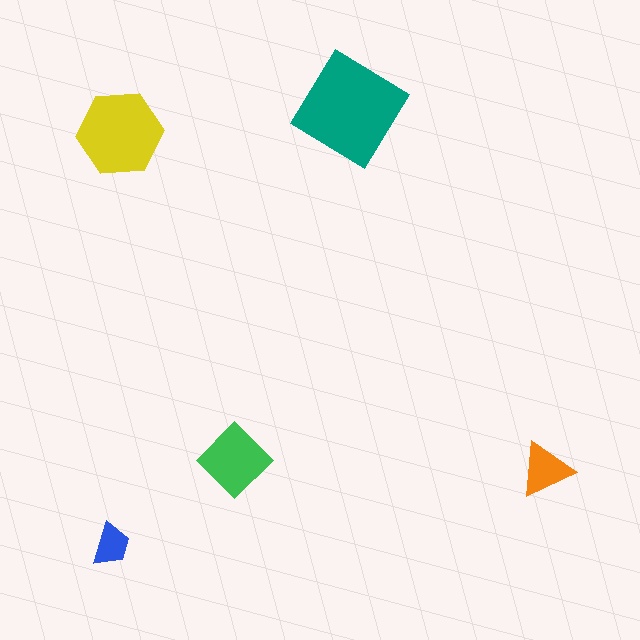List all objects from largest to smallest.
The teal diamond, the yellow hexagon, the green diamond, the orange triangle, the blue trapezoid.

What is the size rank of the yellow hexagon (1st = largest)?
2nd.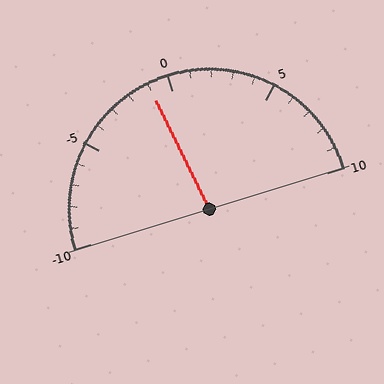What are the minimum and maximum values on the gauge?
The gauge ranges from -10 to 10.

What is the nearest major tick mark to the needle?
The nearest major tick mark is 0.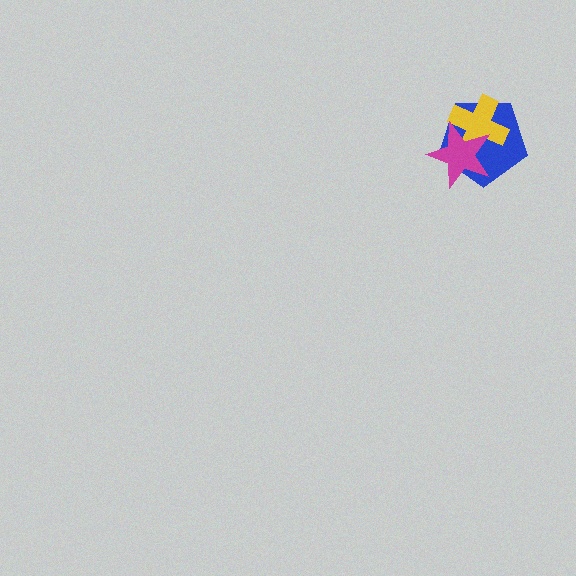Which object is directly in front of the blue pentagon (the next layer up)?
The yellow cross is directly in front of the blue pentagon.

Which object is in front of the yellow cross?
The magenta star is in front of the yellow cross.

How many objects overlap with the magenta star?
2 objects overlap with the magenta star.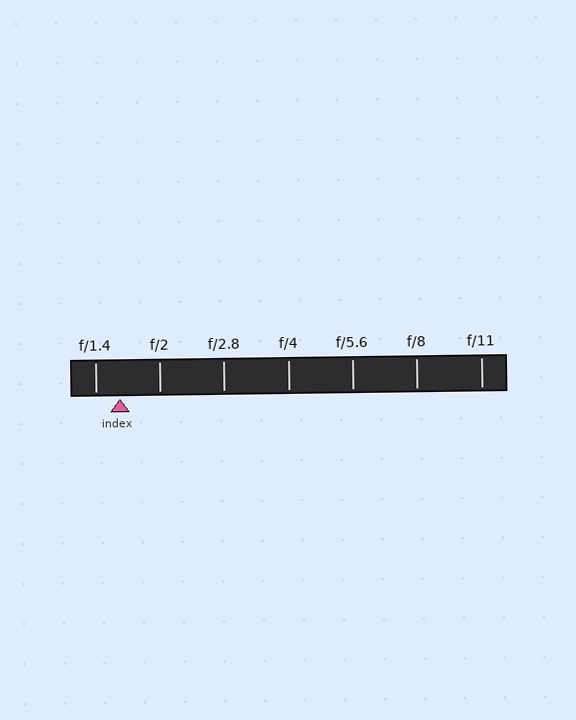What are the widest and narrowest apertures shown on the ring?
The widest aperture shown is f/1.4 and the narrowest is f/11.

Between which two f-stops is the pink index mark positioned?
The index mark is between f/1.4 and f/2.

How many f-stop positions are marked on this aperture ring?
There are 7 f-stop positions marked.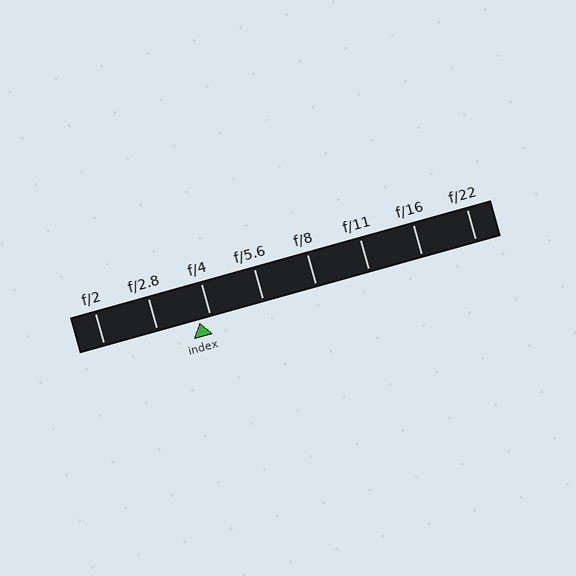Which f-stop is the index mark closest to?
The index mark is closest to f/4.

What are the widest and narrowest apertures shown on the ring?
The widest aperture shown is f/2 and the narrowest is f/22.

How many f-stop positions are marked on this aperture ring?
There are 8 f-stop positions marked.